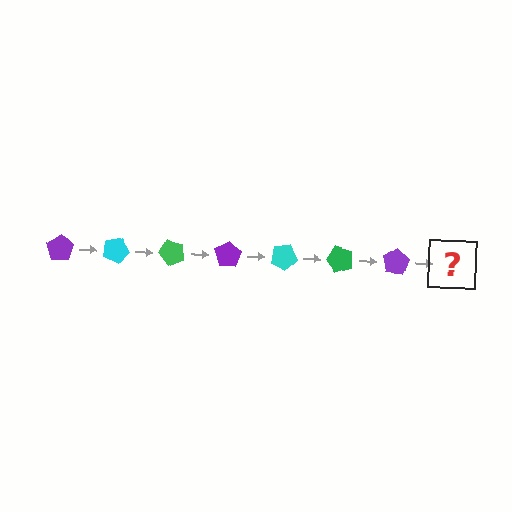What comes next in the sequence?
The next element should be a cyan pentagon, rotated 175 degrees from the start.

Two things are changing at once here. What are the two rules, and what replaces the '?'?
The two rules are that it rotates 25 degrees each step and the color cycles through purple, cyan, and green. The '?' should be a cyan pentagon, rotated 175 degrees from the start.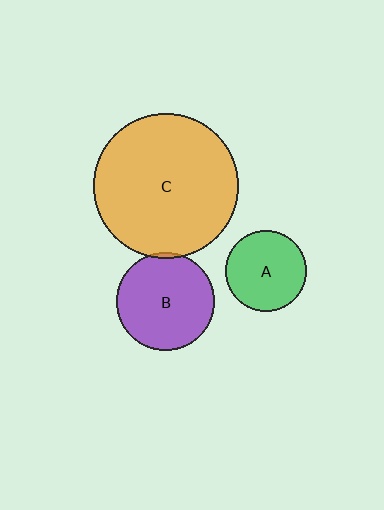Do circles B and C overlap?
Yes.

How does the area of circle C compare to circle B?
Approximately 2.2 times.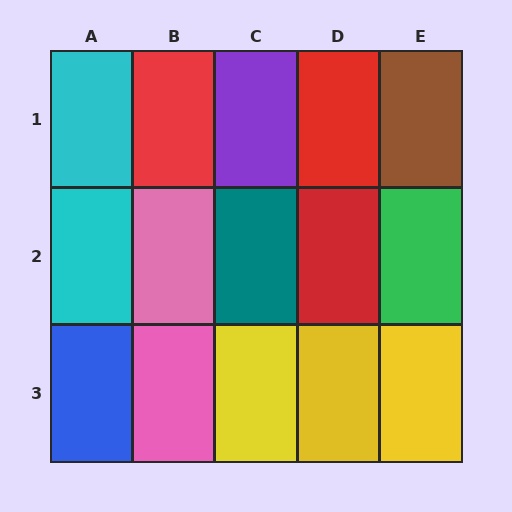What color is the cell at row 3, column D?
Yellow.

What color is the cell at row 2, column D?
Red.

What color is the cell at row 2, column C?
Teal.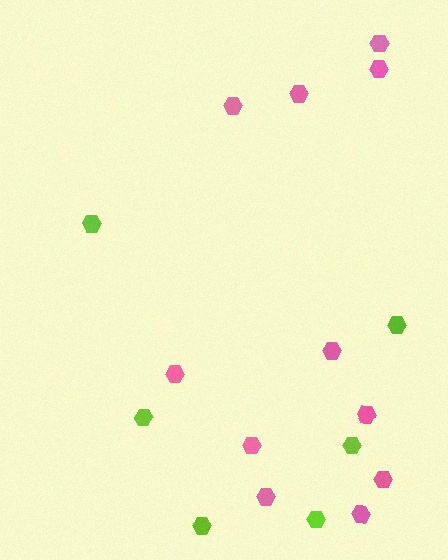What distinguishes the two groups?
There are 2 groups: one group of lime hexagons (6) and one group of pink hexagons (11).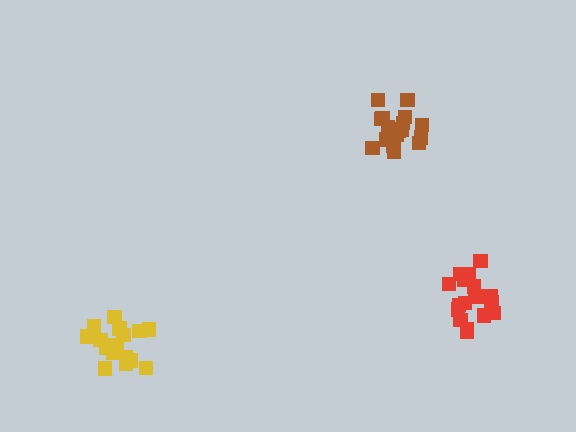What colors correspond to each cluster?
The clusters are colored: yellow, red, brown.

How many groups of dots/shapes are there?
There are 3 groups.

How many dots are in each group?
Group 1: 18 dots, Group 2: 18 dots, Group 3: 19 dots (55 total).